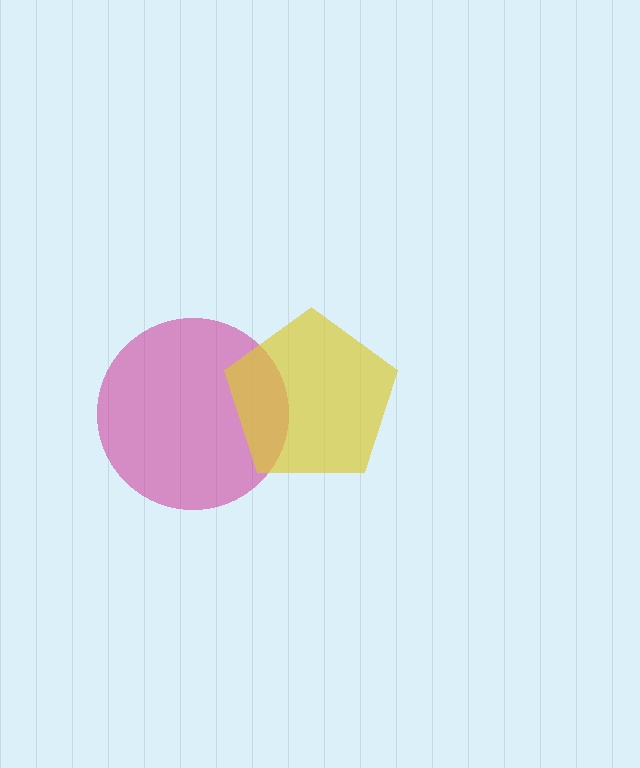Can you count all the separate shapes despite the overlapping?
Yes, there are 2 separate shapes.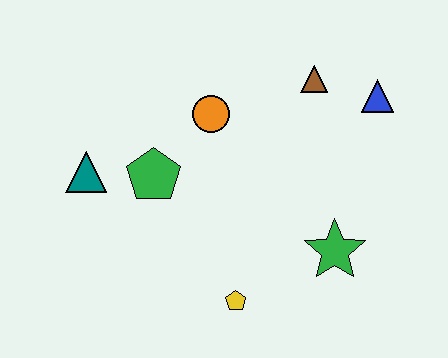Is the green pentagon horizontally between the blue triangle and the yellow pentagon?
No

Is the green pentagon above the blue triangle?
No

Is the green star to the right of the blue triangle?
No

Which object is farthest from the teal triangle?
The blue triangle is farthest from the teal triangle.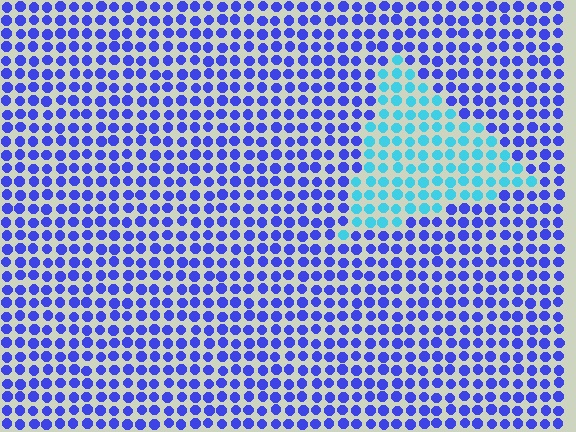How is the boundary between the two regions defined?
The boundary is defined purely by a slight shift in hue (about 50 degrees). Spacing, size, and orientation are identical on both sides.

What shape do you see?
I see a triangle.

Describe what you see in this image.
The image is filled with small blue elements in a uniform arrangement. A triangle-shaped region is visible where the elements are tinted to a slightly different hue, forming a subtle color boundary.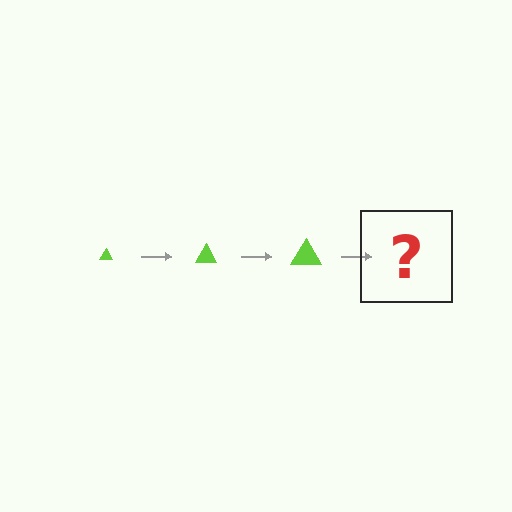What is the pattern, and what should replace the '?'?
The pattern is that the triangle gets progressively larger each step. The '?' should be a lime triangle, larger than the previous one.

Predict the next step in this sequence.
The next step is a lime triangle, larger than the previous one.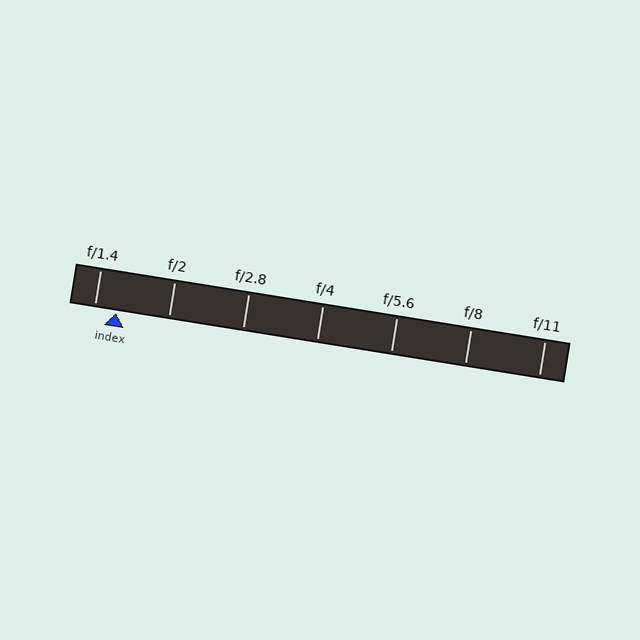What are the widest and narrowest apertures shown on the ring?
The widest aperture shown is f/1.4 and the narrowest is f/11.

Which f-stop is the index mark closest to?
The index mark is closest to f/1.4.